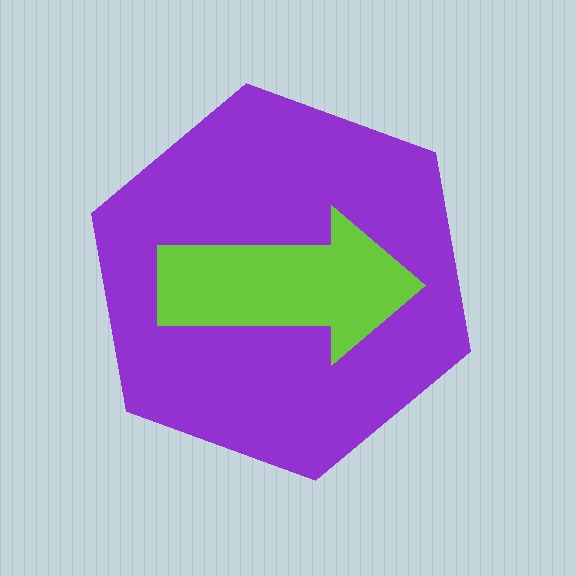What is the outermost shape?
The purple hexagon.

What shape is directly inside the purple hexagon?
The lime arrow.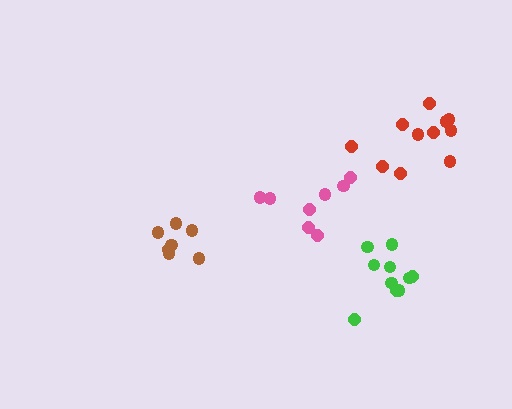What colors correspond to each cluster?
The clusters are colored: red, pink, green, brown.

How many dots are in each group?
Group 1: 11 dots, Group 2: 8 dots, Group 3: 10 dots, Group 4: 7 dots (36 total).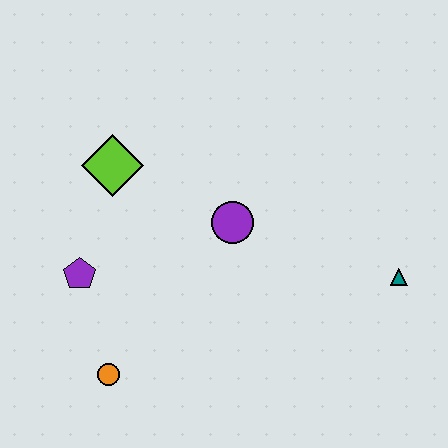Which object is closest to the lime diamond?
The purple pentagon is closest to the lime diamond.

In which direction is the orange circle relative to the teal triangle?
The orange circle is to the left of the teal triangle.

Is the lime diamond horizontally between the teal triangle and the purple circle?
No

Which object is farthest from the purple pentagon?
The teal triangle is farthest from the purple pentagon.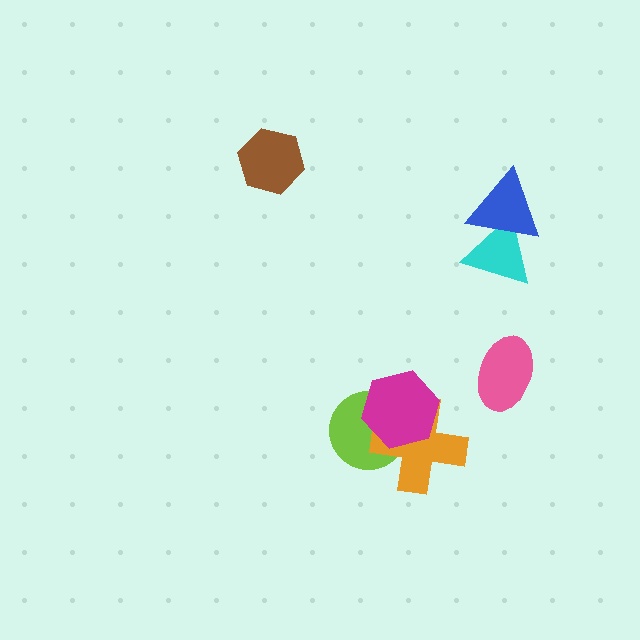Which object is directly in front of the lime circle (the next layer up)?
The orange cross is directly in front of the lime circle.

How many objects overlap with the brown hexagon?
0 objects overlap with the brown hexagon.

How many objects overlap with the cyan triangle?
1 object overlaps with the cyan triangle.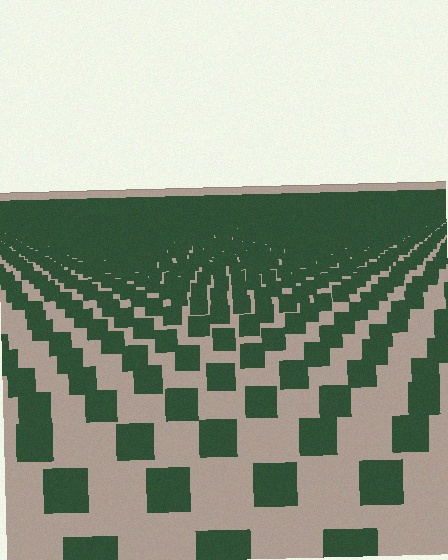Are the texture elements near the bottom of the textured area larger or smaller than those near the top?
Larger. Near the bottom, elements are closer to the viewer and appear at a bigger on-screen size.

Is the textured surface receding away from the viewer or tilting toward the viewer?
The surface is receding away from the viewer. Texture elements get smaller and denser toward the top.